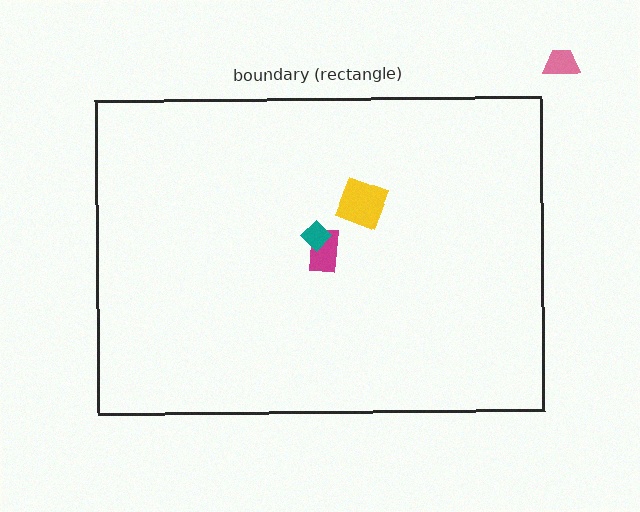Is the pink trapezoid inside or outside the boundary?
Outside.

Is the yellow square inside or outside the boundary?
Inside.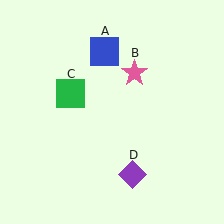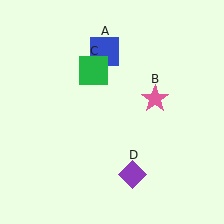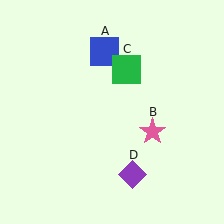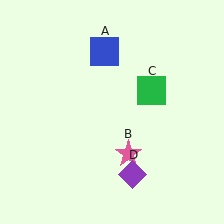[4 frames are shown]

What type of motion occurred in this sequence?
The pink star (object B), green square (object C) rotated clockwise around the center of the scene.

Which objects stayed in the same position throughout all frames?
Blue square (object A) and purple diamond (object D) remained stationary.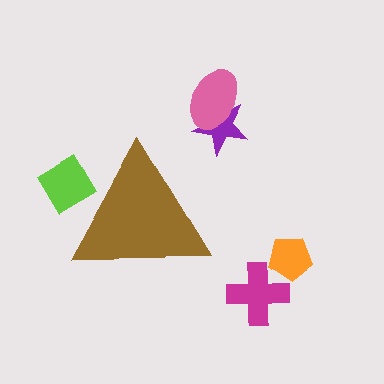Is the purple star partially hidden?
No, the purple star is fully visible.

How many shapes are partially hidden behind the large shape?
1 shape is partially hidden.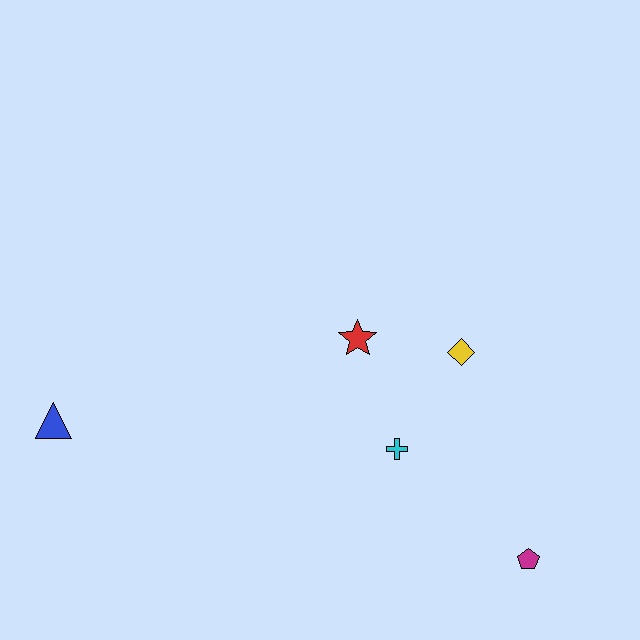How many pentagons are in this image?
There is 1 pentagon.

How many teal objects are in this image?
There are no teal objects.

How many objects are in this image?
There are 5 objects.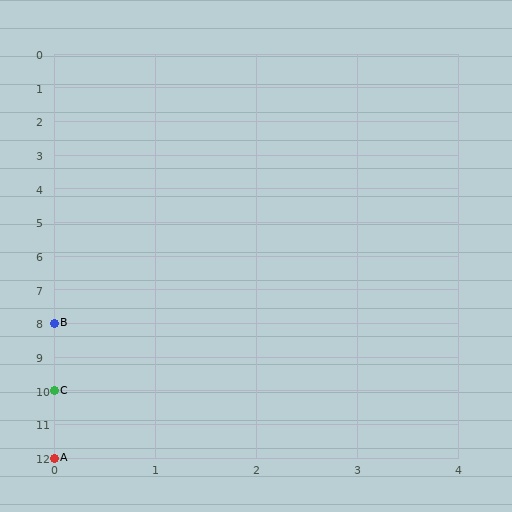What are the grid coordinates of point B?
Point B is at grid coordinates (0, 8).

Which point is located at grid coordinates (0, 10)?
Point C is at (0, 10).